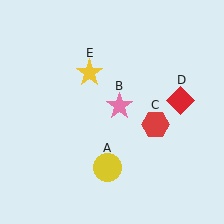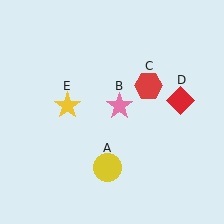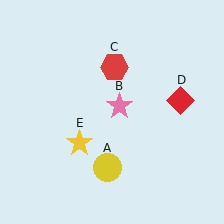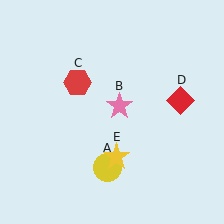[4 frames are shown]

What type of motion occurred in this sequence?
The red hexagon (object C), yellow star (object E) rotated counterclockwise around the center of the scene.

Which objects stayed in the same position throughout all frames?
Yellow circle (object A) and pink star (object B) and red diamond (object D) remained stationary.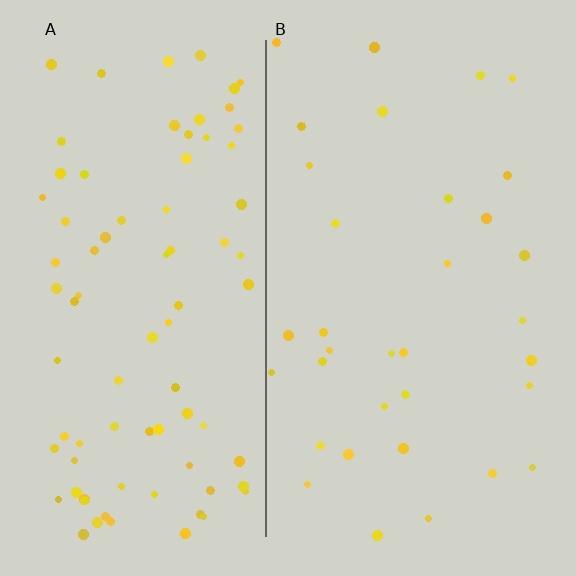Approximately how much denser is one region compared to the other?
Approximately 2.5× — region A over region B.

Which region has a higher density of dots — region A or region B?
A (the left).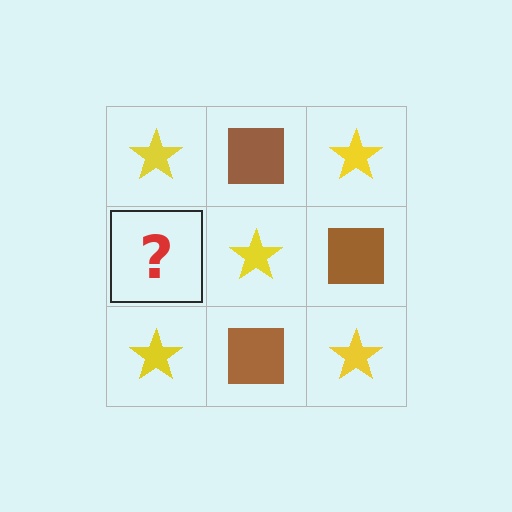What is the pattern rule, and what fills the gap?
The rule is that it alternates yellow star and brown square in a checkerboard pattern. The gap should be filled with a brown square.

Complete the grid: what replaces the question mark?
The question mark should be replaced with a brown square.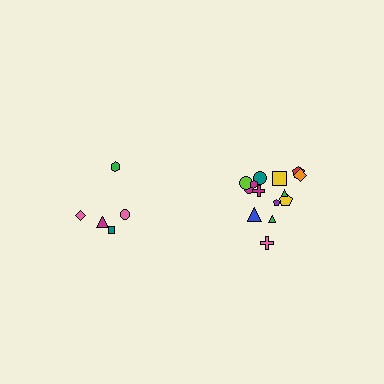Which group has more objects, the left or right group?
The right group.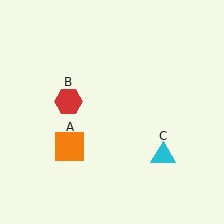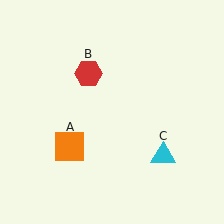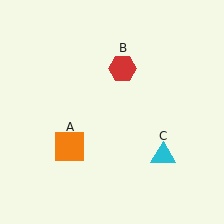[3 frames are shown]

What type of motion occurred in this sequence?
The red hexagon (object B) rotated clockwise around the center of the scene.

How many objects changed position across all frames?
1 object changed position: red hexagon (object B).